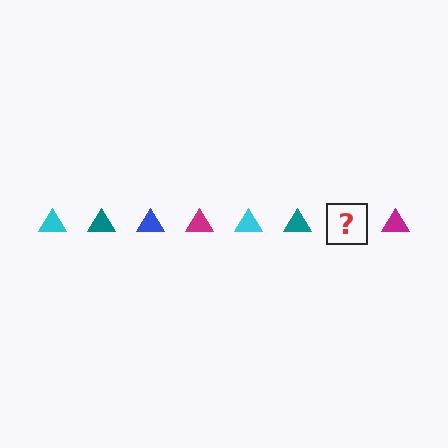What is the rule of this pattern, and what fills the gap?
The rule is that the pattern cycles through cyan, teal, blue, magenta triangles. The gap should be filled with a blue triangle.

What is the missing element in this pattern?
The missing element is a blue triangle.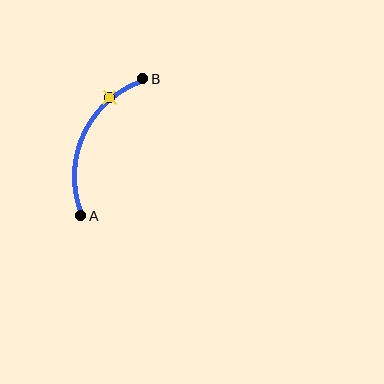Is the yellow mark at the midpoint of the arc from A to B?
No. The yellow mark lies on the arc but is closer to endpoint B. The arc midpoint would be at the point on the curve equidistant along the arc from both A and B.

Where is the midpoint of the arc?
The arc midpoint is the point on the curve farthest from the straight line joining A and B. It sits to the left of that line.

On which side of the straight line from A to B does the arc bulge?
The arc bulges to the left of the straight line connecting A and B.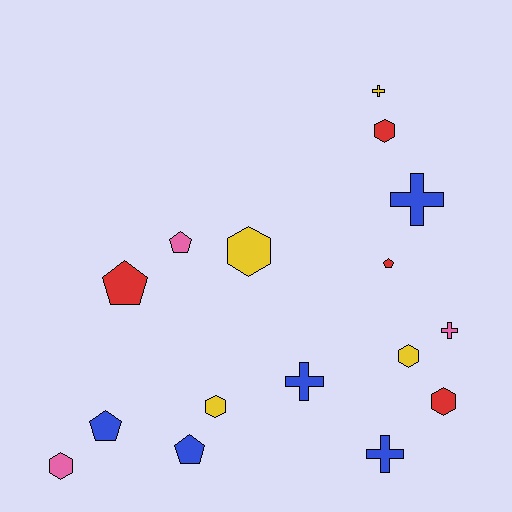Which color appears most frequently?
Blue, with 5 objects.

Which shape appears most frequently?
Hexagon, with 6 objects.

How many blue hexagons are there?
There are no blue hexagons.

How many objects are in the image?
There are 16 objects.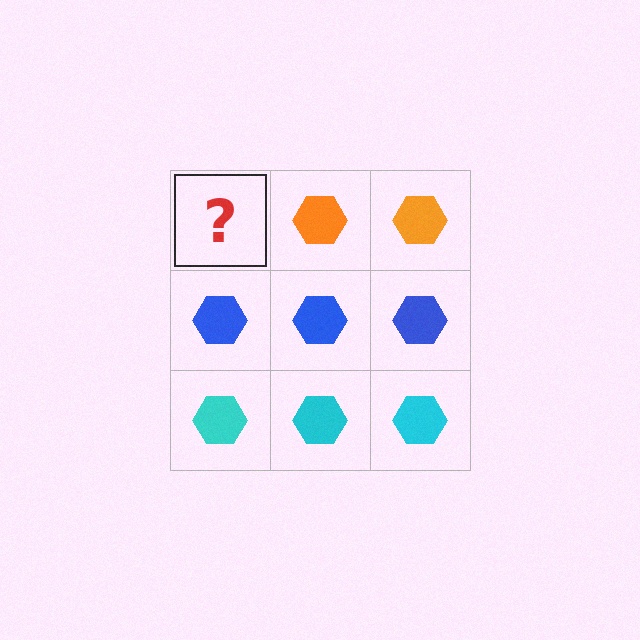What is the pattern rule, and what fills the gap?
The rule is that each row has a consistent color. The gap should be filled with an orange hexagon.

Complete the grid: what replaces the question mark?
The question mark should be replaced with an orange hexagon.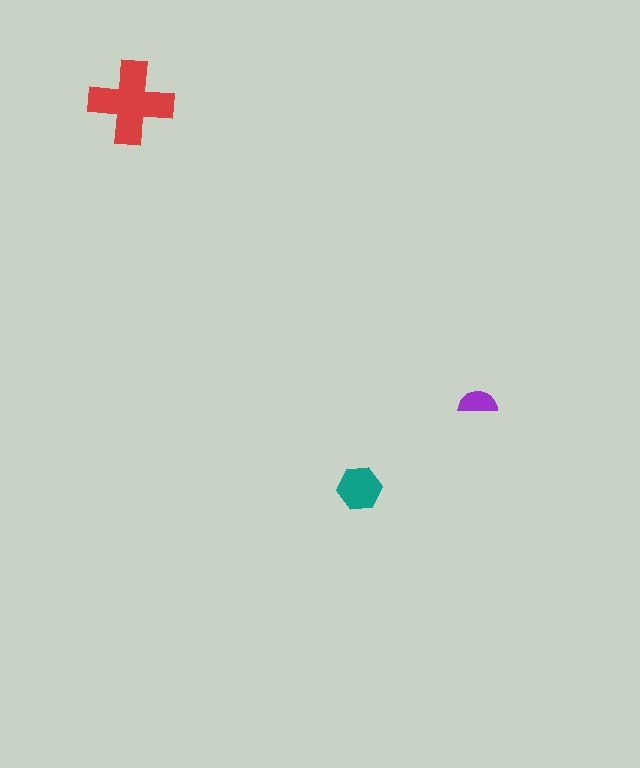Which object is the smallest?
The purple semicircle.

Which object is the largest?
The red cross.